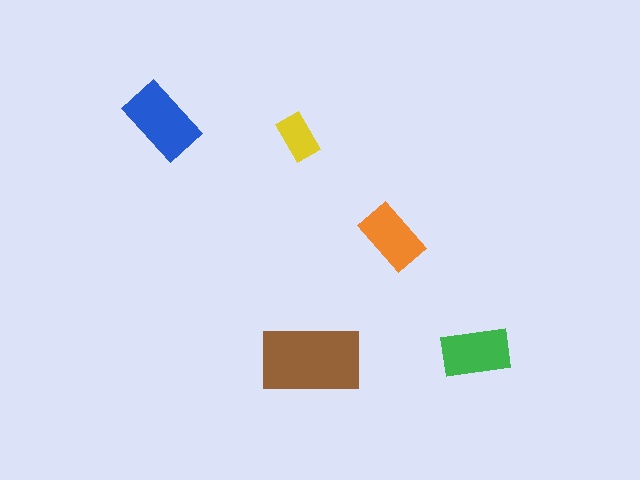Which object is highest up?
The blue rectangle is topmost.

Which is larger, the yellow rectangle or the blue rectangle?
The blue one.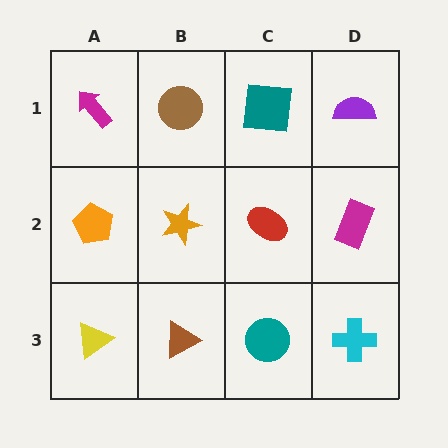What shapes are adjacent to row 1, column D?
A magenta rectangle (row 2, column D), a teal square (row 1, column C).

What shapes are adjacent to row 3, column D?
A magenta rectangle (row 2, column D), a teal circle (row 3, column C).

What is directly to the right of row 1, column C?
A purple semicircle.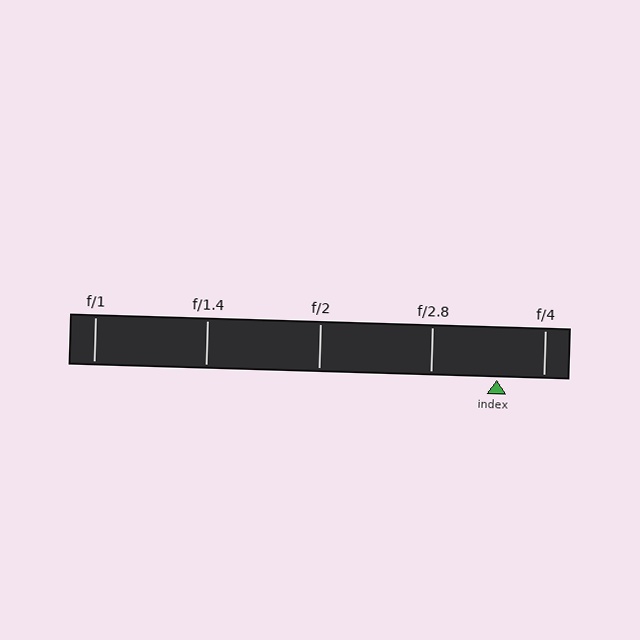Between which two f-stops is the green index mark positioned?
The index mark is between f/2.8 and f/4.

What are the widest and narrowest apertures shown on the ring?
The widest aperture shown is f/1 and the narrowest is f/4.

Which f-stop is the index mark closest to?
The index mark is closest to f/4.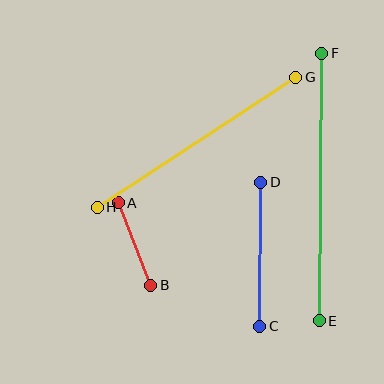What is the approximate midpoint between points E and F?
The midpoint is at approximately (320, 187) pixels.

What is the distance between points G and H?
The distance is approximately 237 pixels.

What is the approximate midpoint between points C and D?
The midpoint is at approximately (260, 254) pixels.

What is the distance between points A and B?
The distance is approximately 89 pixels.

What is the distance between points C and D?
The distance is approximately 144 pixels.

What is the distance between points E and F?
The distance is approximately 267 pixels.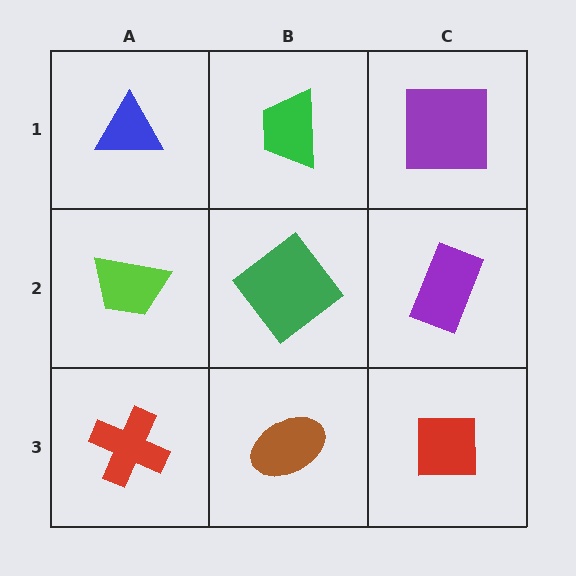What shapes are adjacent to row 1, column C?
A purple rectangle (row 2, column C), a green trapezoid (row 1, column B).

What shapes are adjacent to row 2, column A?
A blue triangle (row 1, column A), a red cross (row 3, column A), a green diamond (row 2, column B).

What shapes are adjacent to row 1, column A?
A lime trapezoid (row 2, column A), a green trapezoid (row 1, column B).